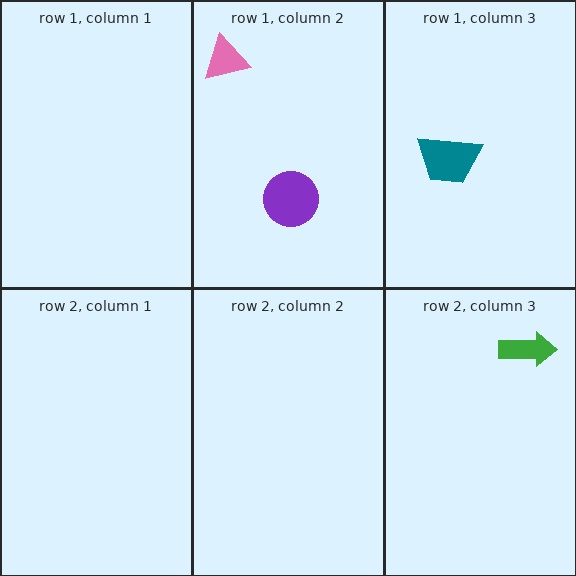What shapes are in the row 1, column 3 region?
The teal trapezoid.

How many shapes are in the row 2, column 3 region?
1.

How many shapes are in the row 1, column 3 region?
1.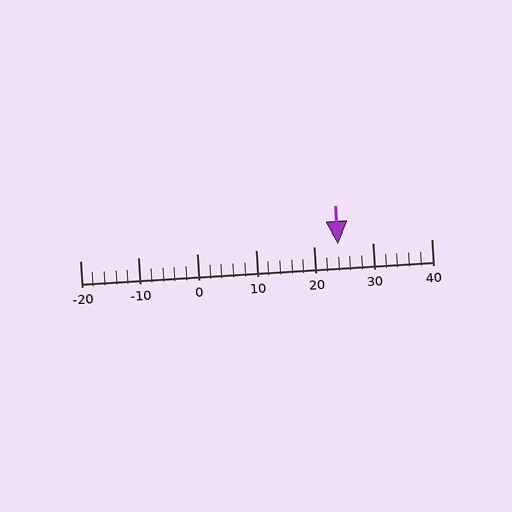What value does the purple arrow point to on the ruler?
The purple arrow points to approximately 24.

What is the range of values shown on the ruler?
The ruler shows values from -20 to 40.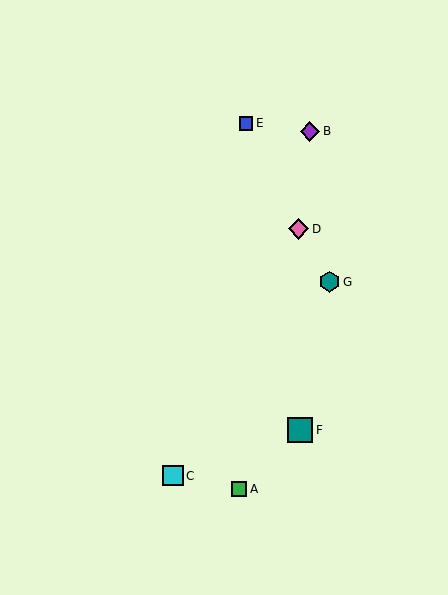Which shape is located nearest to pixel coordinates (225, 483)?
The green square (labeled A) at (239, 489) is nearest to that location.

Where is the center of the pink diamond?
The center of the pink diamond is at (299, 229).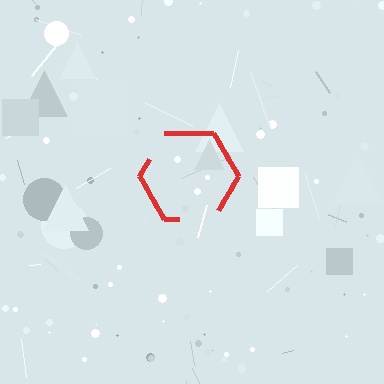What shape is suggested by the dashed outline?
The dashed outline suggests a hexagon.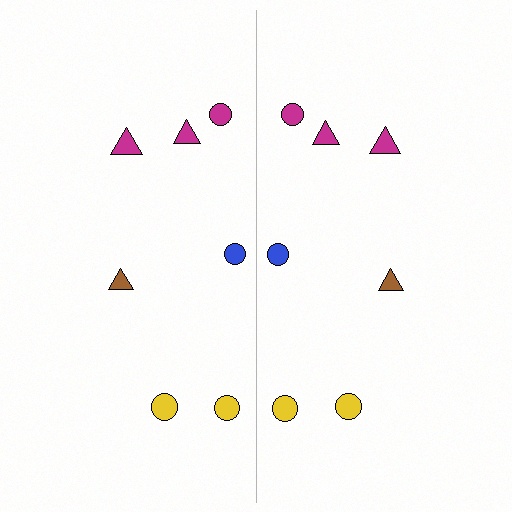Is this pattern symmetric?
Yes, this pattern has bilateral (reflection) symmetry.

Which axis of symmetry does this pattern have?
The pattern has a vertical axis of symmetry running through the center of the image.